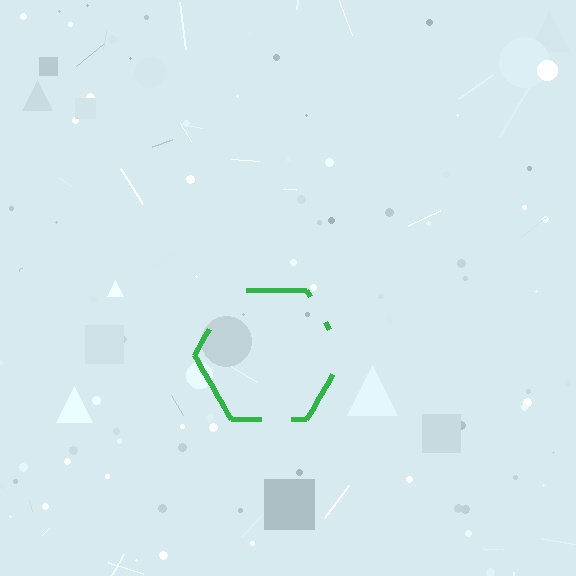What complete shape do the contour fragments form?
The contour fragments form a hexagon.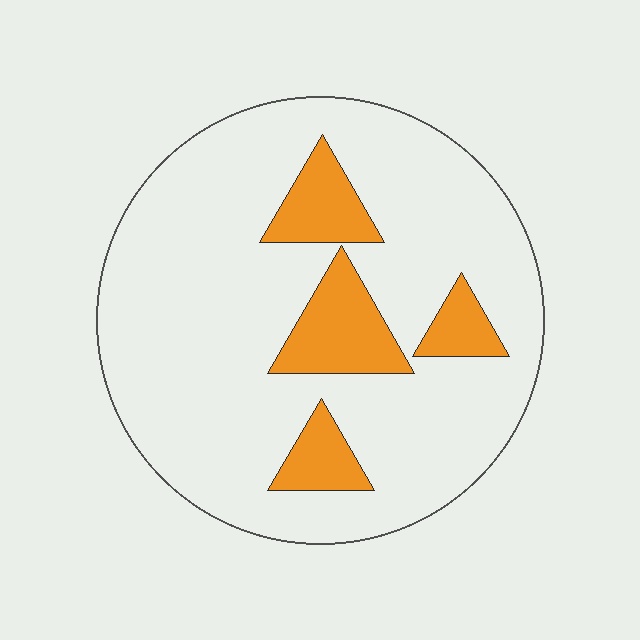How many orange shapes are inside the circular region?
4.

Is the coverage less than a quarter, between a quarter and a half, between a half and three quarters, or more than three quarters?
Less than a quarter.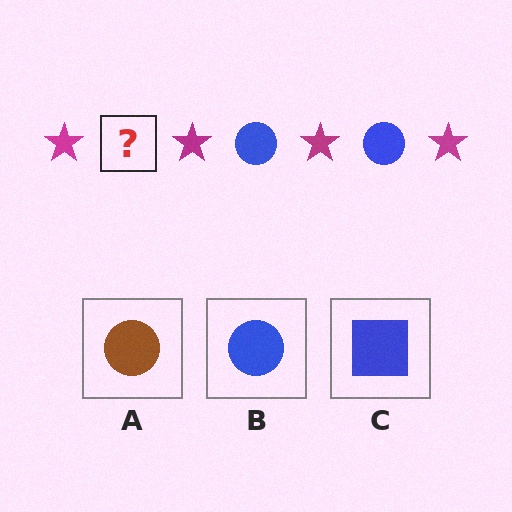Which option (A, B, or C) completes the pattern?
B.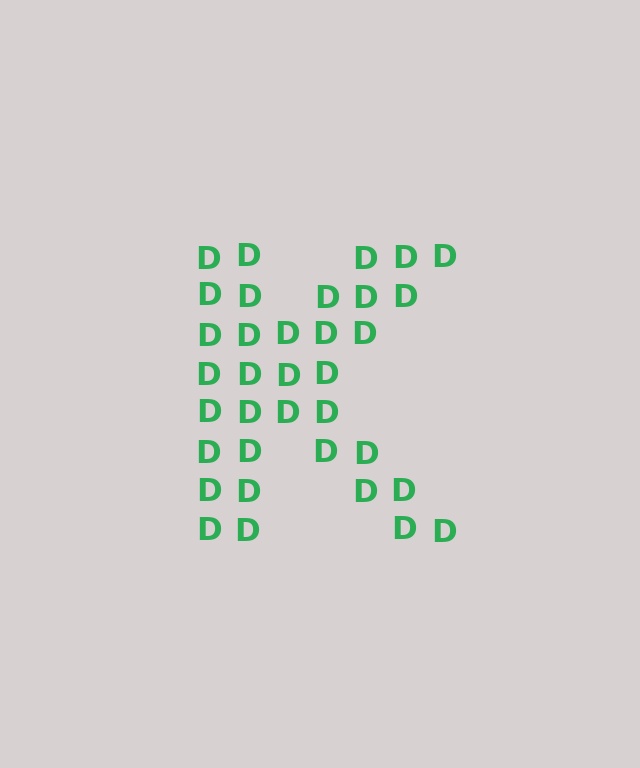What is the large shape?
The large shape is the letter K.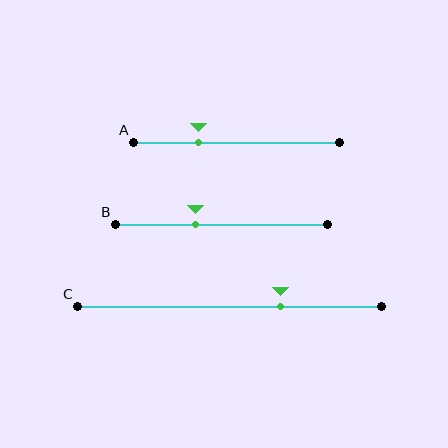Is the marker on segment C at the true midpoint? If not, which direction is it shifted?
No, the marker on segment C is shifted to the right by about 17% of the segment length.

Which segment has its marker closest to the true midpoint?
Segment B has its marker closest to the true midpoint.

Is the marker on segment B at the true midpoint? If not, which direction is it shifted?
No, the marker on segment B is shifted to the left by about 12% of the segment length.